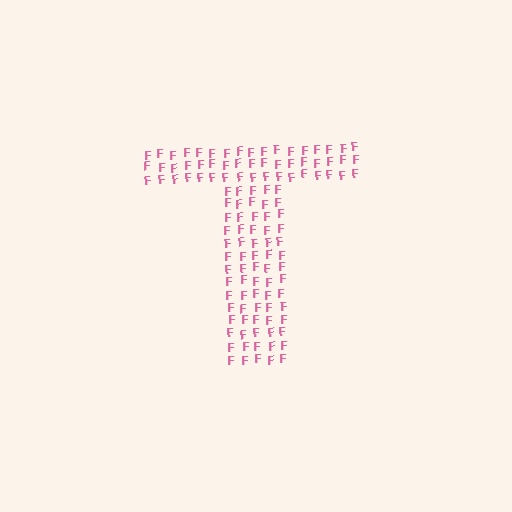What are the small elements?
The small elements are letter F's.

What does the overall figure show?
The overall figure shows the letter T.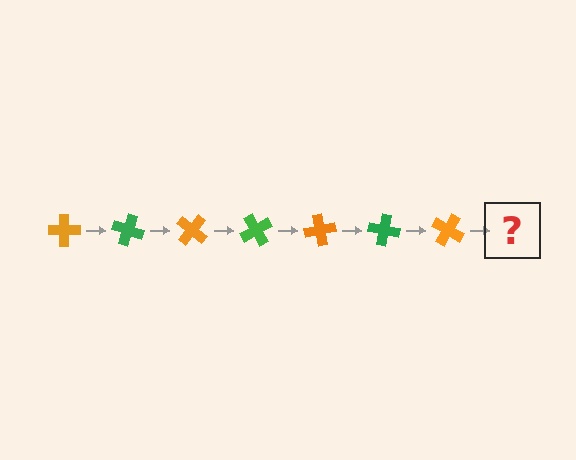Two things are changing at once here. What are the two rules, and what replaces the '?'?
The two rules are that it rotates 20 degrees each step and the color cycles through orange and green. The '?' should be a green cross, rotated 140 degrees from the start.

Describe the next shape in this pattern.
It should be a green cross, rotated 140 degrees from the start.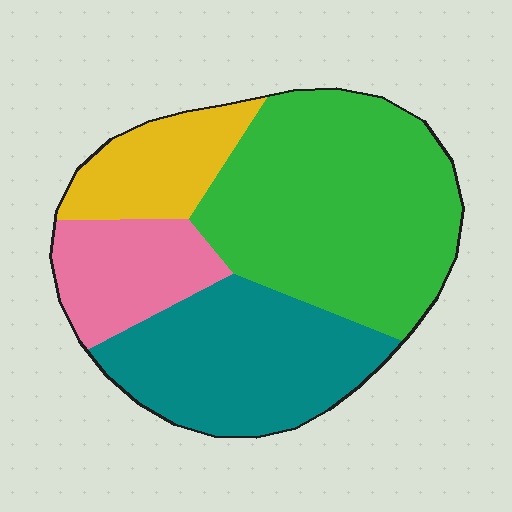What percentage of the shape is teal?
Teal takes up between a quarter and a half of the shape.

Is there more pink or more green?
Green.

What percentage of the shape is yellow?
Yellow takes up about one eighth (1/8) of the shape.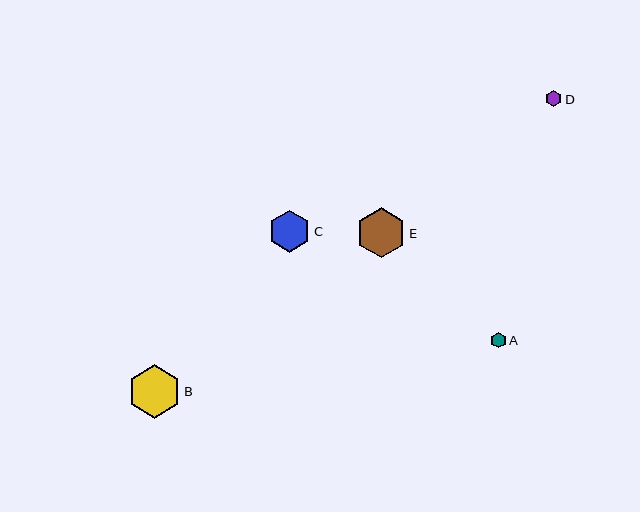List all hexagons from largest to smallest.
From largest to smallest: B, E, C, D, A.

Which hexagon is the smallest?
Hexagon A is the smallest with a size of approximately 16 pixels.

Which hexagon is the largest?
Hexagon B is the largest with a size of approximately 53 pixels.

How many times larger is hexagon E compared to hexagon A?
Hexagon E is approximately 3.1 times the size of hexagon A.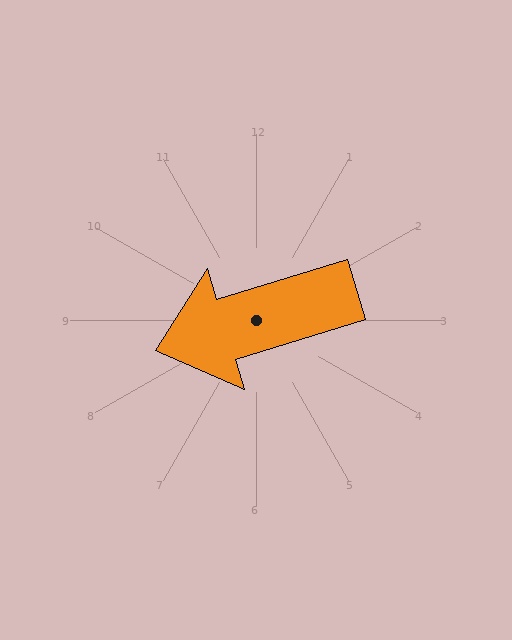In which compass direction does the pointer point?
West.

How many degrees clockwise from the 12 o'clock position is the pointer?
Approximately 253 degrees.